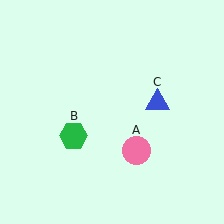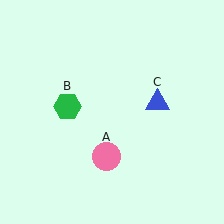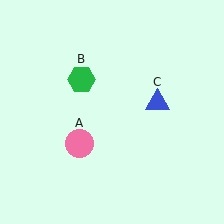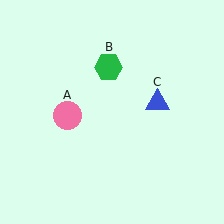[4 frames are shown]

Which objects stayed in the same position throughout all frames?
Blue triangle (object C) remained stationary.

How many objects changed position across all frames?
2 objects changed position: pink circle (object A), green hexagon (object B).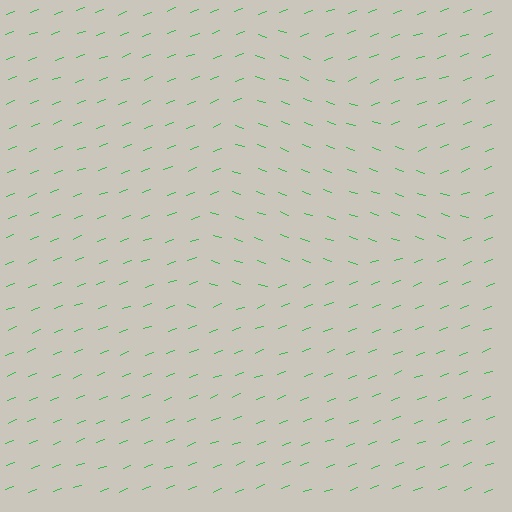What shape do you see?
I see a triangle.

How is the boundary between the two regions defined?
The boundary is defined purely by a change in line orientation (approximately 39 degrees difference). All lines are the same color and thickness.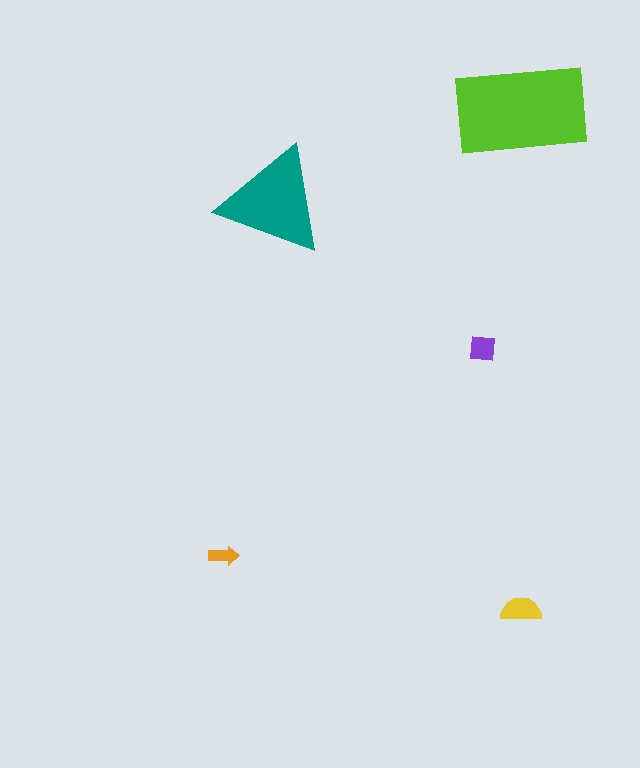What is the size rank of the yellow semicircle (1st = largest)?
3rd.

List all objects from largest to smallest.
The lime rectangle, the teal triangle, the yellow semicircle, the purple square, the orange arrow.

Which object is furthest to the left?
The orange arrow is leftmost.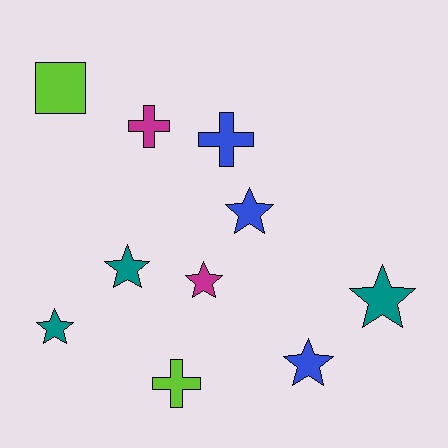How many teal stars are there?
There are 3 teal stars.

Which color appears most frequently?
Teal, with 3 objects.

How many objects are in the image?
There are 10 objects.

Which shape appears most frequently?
Star, with 6 objects.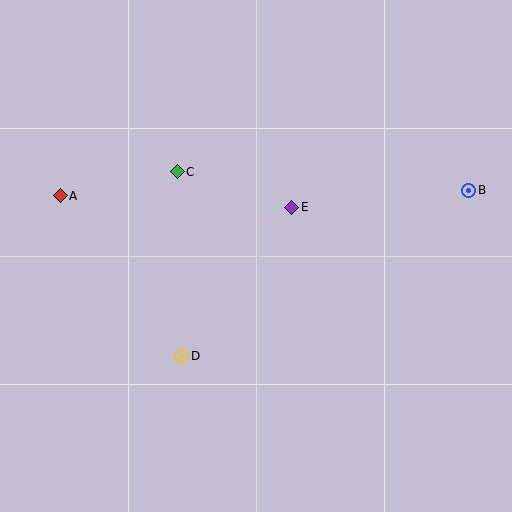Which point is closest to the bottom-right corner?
Point B is closest to the bottom-right corner.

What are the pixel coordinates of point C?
Point C is at (177, 172).